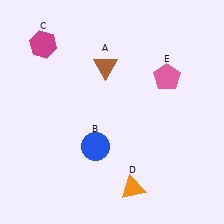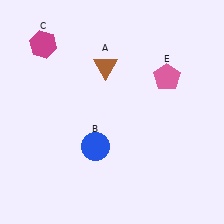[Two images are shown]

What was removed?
The orange triangle (D) was removed in Image 2.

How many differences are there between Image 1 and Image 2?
There is 1 difference between the two images.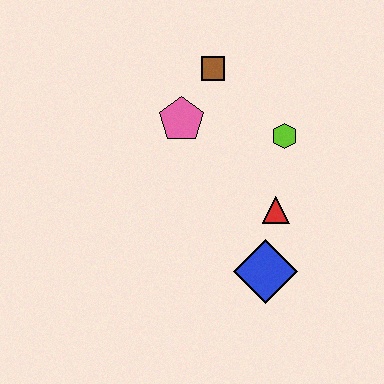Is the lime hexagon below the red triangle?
No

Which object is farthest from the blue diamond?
The brown square is farthest from the blue diamond.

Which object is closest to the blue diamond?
The red triangle is closest to the blue diamond.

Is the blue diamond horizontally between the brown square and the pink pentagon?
No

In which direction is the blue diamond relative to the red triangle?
The blue diamond is below the red triangle.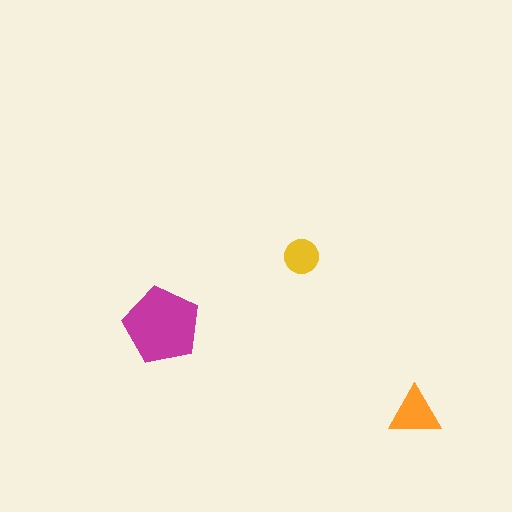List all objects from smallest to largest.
The yellow circle, the orange triangle, the magenta pentagon.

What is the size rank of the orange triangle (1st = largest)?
2nd.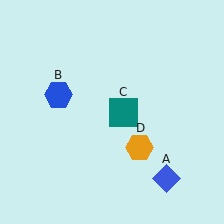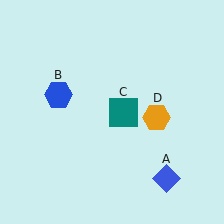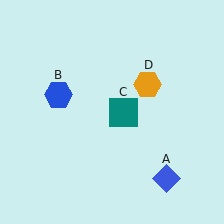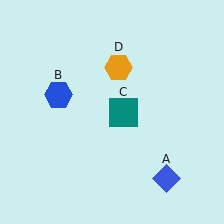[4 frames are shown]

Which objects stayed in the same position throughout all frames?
Blue diamond (object A) and blue hexagon (object B) and teal square (object C) remained stationary.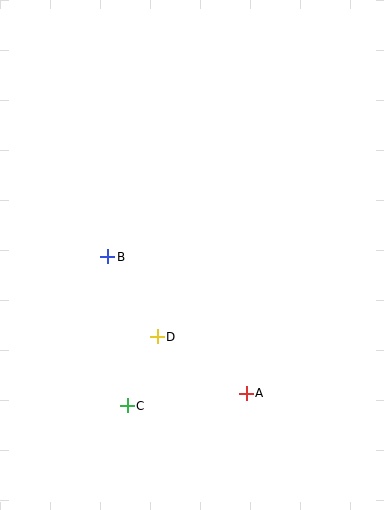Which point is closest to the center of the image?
Point B at (108, 257) is closest to the center.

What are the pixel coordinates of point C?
Point C is at (127, 406).